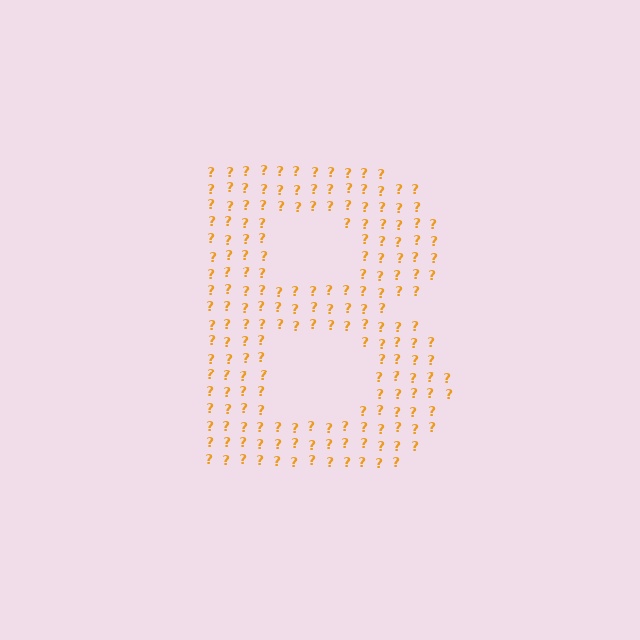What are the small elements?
The small elements are question marks.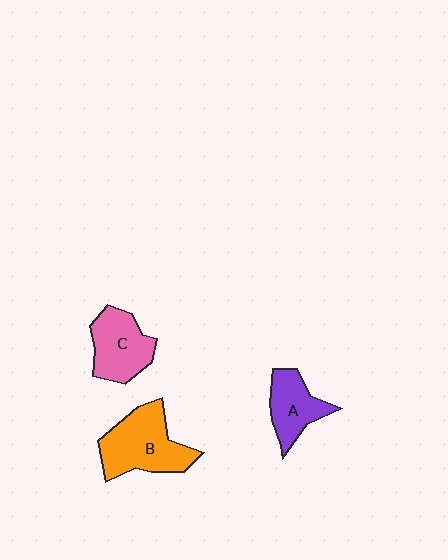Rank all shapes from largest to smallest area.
From largest to smallest: B (orange), C (pink), A (purple).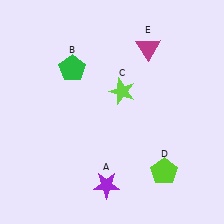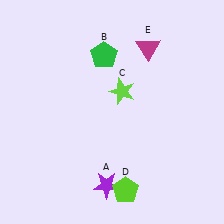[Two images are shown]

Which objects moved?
The objects that moved are: the green pentagon (B), the lime pentagon (D).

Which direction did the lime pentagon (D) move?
The lime pentagon (D) moved left.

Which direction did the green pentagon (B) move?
The green pentagon (B) moved right.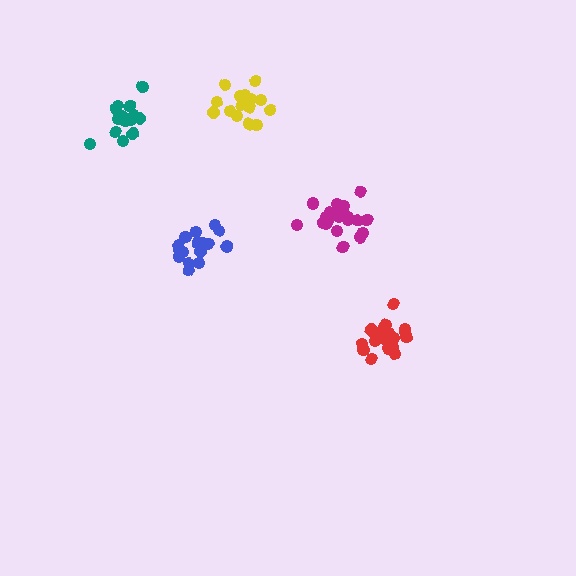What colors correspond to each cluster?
The clusters are colored: magenta, teal, blue, yellow, red.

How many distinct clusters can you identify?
There are 5 distinct clusters.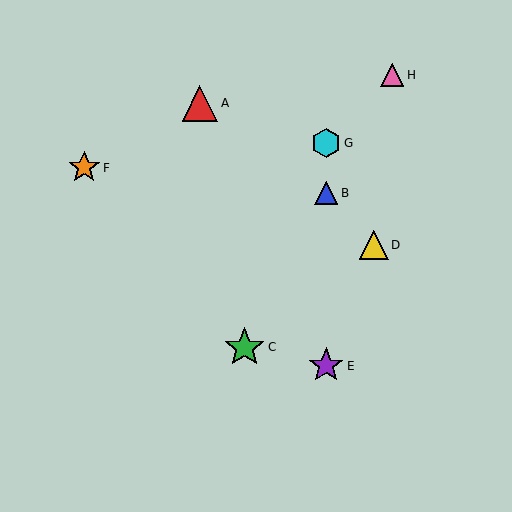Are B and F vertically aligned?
No, B is at x≈326 and F is at x≈84.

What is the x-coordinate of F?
Object F is at x≈84.